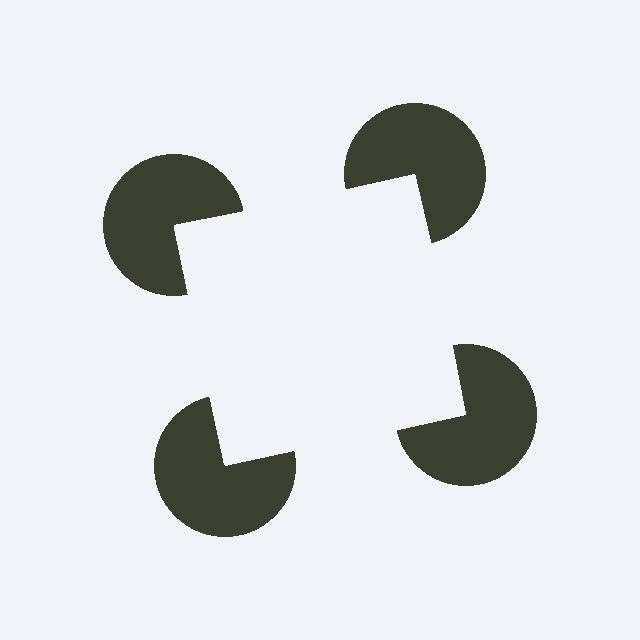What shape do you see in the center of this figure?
An illusory square — its edges are inferred from the aligned wedge cuts in the pac-man discs, not physically drawn.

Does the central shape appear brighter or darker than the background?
It typically appears slightly brighter than the background, even though no actual brightness change is drawn.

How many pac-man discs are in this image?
There are 4 — one at each vertex of the illusory square.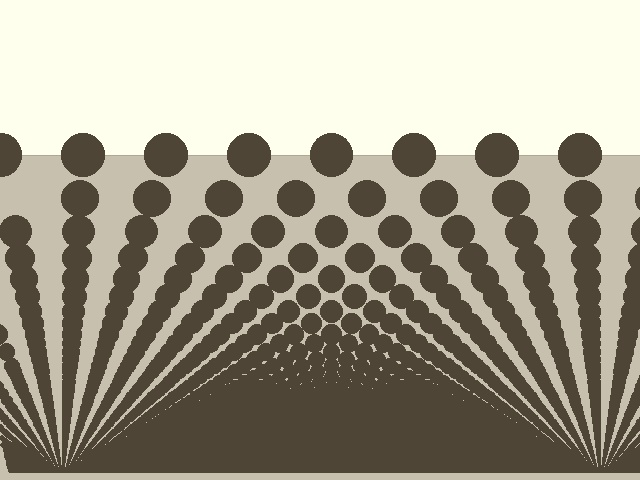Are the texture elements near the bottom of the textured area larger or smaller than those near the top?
Smaller. The gradient is inverted — elements near the bottom are smaller and denser.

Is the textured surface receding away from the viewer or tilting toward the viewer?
The surface appears to tilt toward the viewer. Texture elements get larger and sparser toward the top.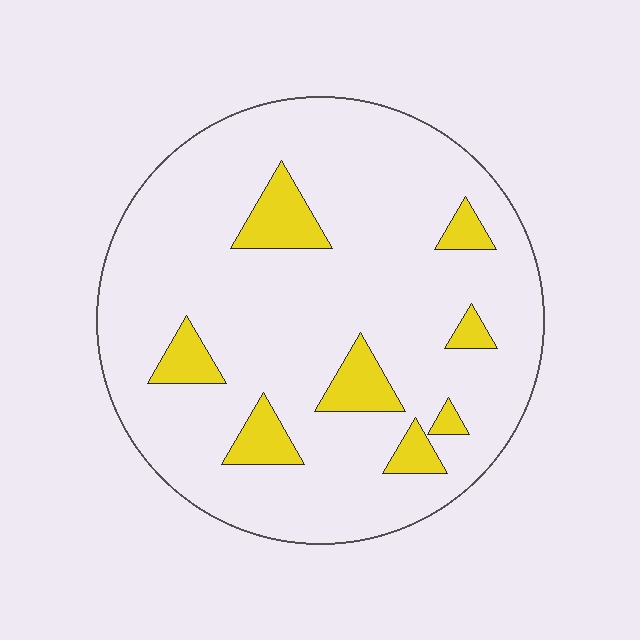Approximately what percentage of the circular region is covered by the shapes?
Approximately 15%.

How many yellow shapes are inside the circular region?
8.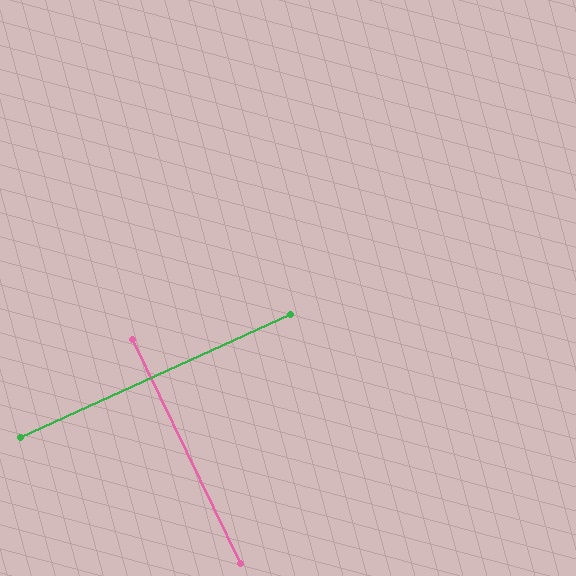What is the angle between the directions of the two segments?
Approximately 89 degrees.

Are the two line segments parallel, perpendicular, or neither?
Perpendicular — they meet at approximately 89°.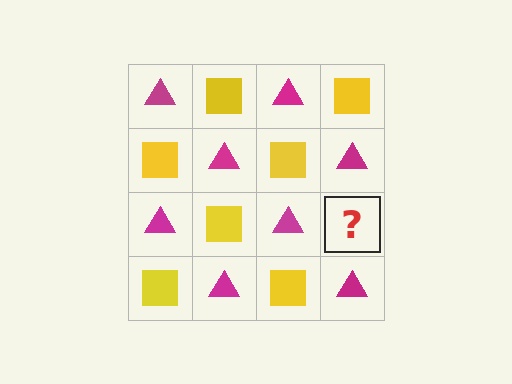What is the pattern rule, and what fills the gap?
The rule is that it alternates magenta triangle and yellow square in a checkerboard pattern. The gap should be filled with a yellow square.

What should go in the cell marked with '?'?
The missing cell should contain a yellow square.